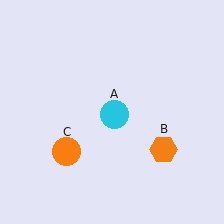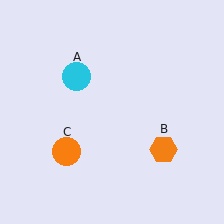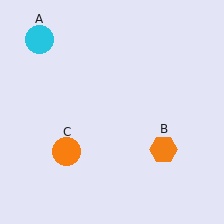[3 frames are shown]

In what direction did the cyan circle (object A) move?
The cyan circle (object A) moved up and to the left.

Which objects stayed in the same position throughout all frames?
Orange hexagon (object B) and orange circle (object C) remained stationary.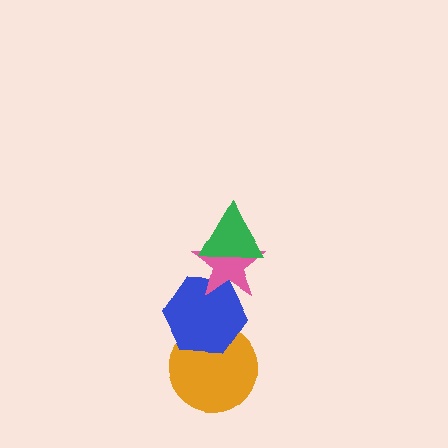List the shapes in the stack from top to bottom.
From top to bottom: the green triangle, the pink star, the blue hexagon, the orange circle.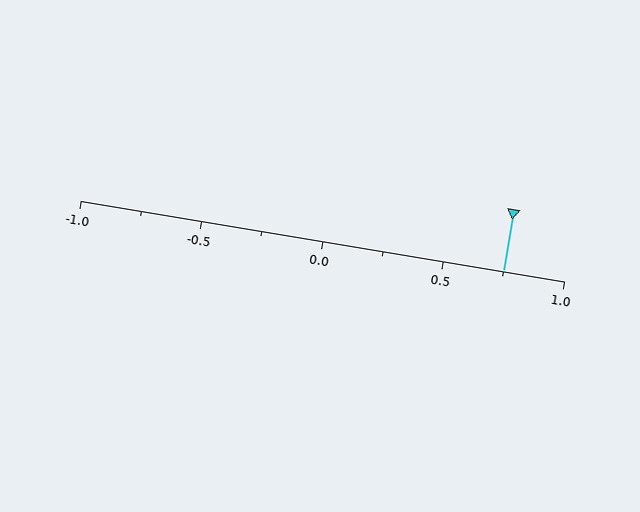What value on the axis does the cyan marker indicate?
The marker indicates approximately 0.75.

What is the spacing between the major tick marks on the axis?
The major ticks are spaced 0.5 apart.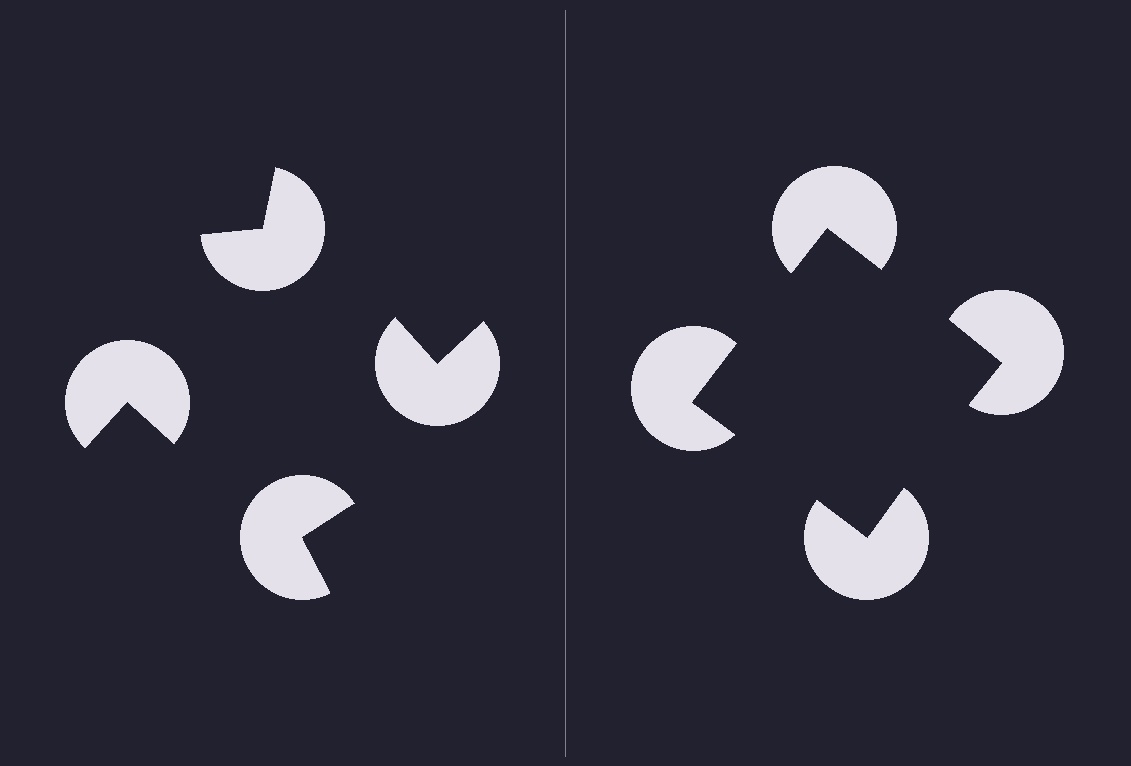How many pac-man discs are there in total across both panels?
8 — 4 on each side.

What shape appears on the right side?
An illusory square.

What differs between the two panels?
The pac-man discs are positioned identically on both sides; only the wedge orientations differ. On the right they align to a square; on the left they are misaligned.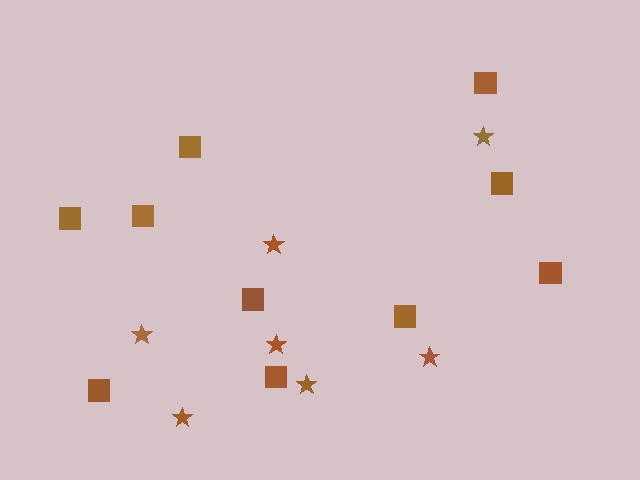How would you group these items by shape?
There are 2 groups: one group of squares (10) and one group of stars (7).